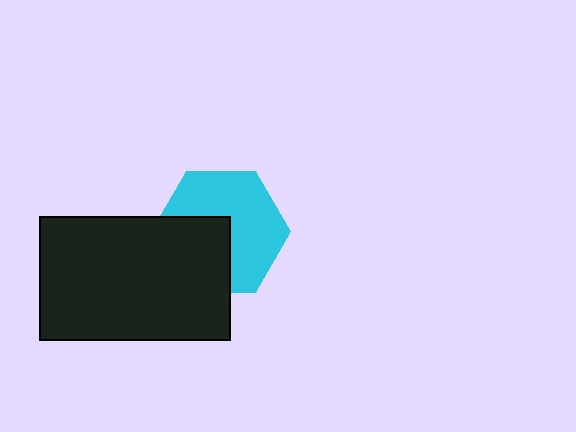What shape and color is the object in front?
The object in front is a black rectangle.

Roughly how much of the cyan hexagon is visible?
About half of it is visible (roughly 60%).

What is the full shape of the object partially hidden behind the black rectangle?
The partially hidden object is a cyan hexagon.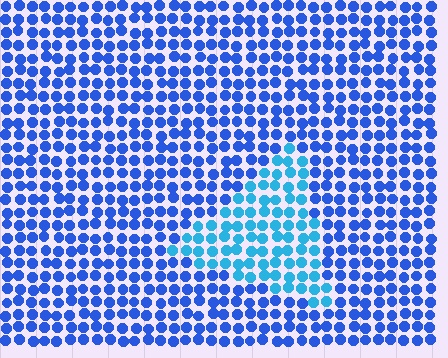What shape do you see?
I see a triangle.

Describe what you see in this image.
The image is filled with small blue elements in a uniform arrangement. A triangle-shaped region is visible where the elements are tinted to a slightly different hue, forming a subtle color boundary.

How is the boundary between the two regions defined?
The boundary is defined purely by a slight shift in hue (about 30 degrees). Spacing, size, and orientation are identical on both sides.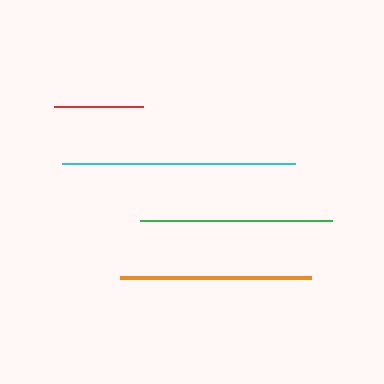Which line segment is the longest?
The cyan line is the longest at approximately 233 pixels.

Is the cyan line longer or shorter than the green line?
The cyan line is longer than the green line.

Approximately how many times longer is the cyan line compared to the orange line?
The cyan line is approximately 1.2 times the length of the orange line.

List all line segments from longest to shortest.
From longest to shortest: cyan, green, orange, red.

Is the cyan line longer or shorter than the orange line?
The cyan line is longer than the orange line.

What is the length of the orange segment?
The orange segment is approximately 191 pixels long.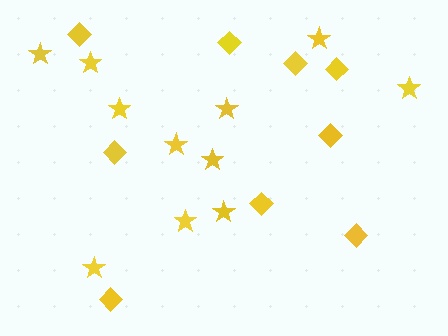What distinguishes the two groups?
There are 2 groups: one group of stars (11) and one group of diamonds (9).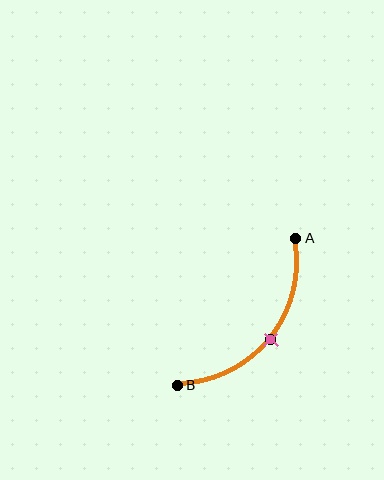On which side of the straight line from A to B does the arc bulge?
The arc bulges below and to the right of the straight line connecting A and B.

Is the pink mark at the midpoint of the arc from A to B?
Yes. The pink mark lies on the arc at equal arc-length from both A and B — it is the arc midpoint.